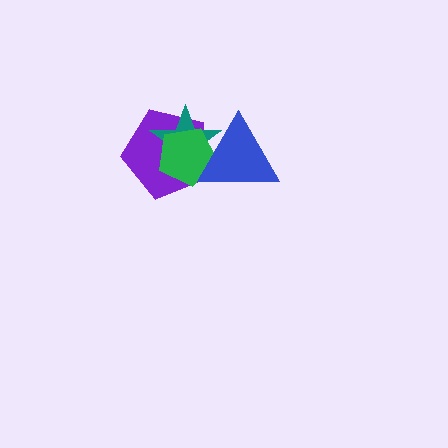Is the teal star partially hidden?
Yes, it is partially covered by another shape.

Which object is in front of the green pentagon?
The blue triangle is in front of the green pentagon.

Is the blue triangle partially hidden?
No, no other shape covers it.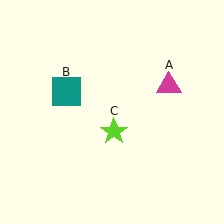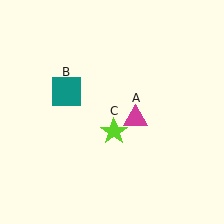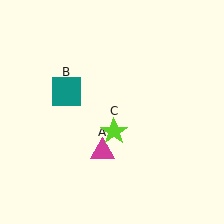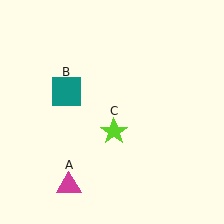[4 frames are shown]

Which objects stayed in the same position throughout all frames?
Teal square (object B) and lime star (object C) remained stationary.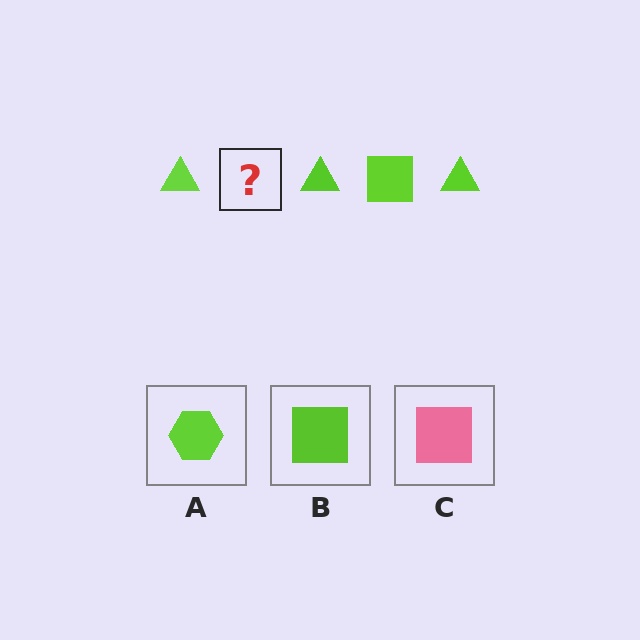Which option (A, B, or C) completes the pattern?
B.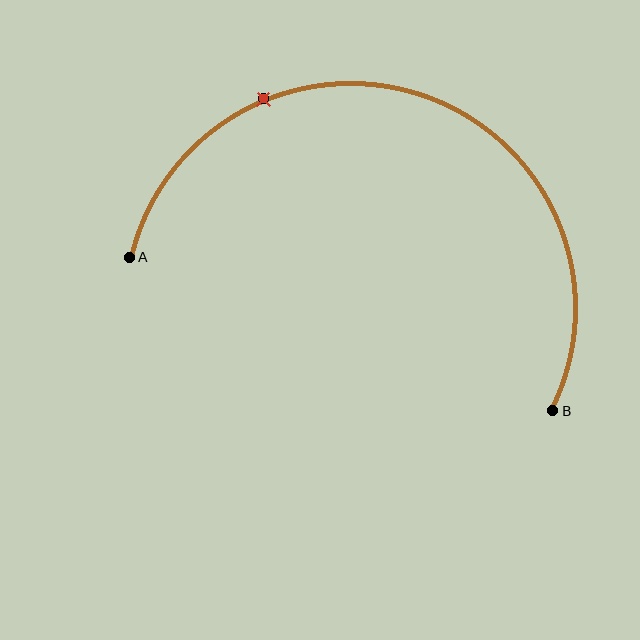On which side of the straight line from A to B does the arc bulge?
The arc bulges above the straight line connecting A and B.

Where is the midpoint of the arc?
The arc midpoint is the point on the curve farthest from the straight line joining A and B. It sits above that line.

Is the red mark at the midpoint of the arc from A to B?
No. The red mark lies on the arc but is closer to endpoint A. The arc midpoint would be at the point on the curve equidistant along the arc from both A and B.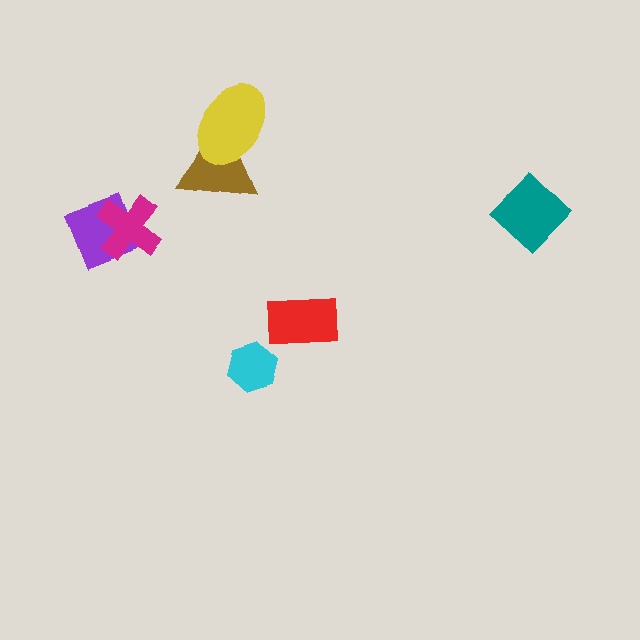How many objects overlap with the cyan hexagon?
0 objects overlap with the cyan hexagon.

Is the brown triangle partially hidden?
Yes, it is partially covered by another shape.